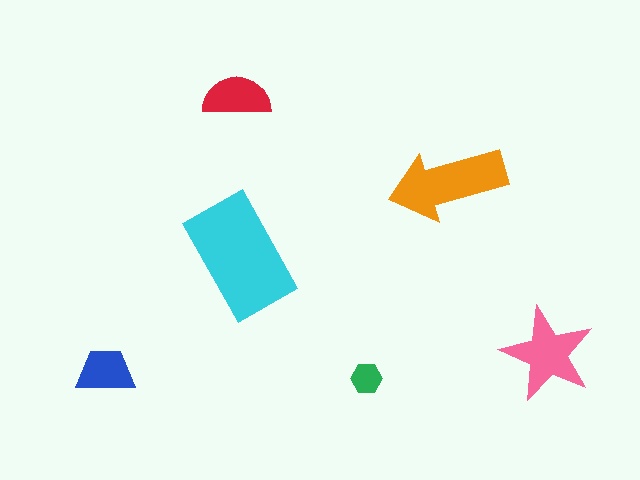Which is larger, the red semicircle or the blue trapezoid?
The red semicircle.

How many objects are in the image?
There are 6 objects in the image.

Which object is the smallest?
The green hexagon.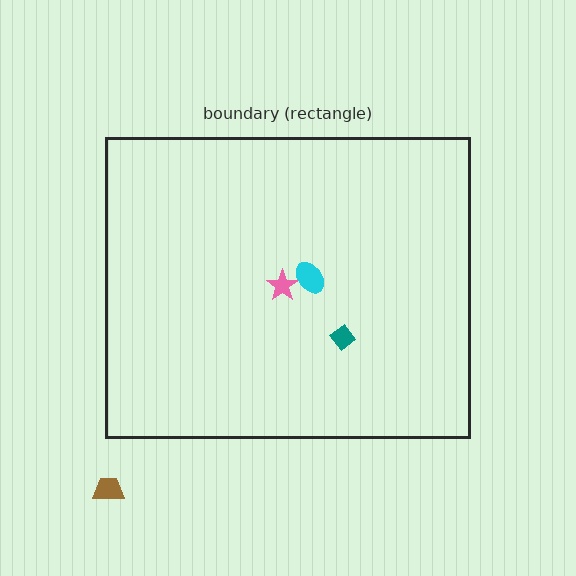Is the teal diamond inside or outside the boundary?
Inside.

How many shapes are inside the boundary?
3 inside, 1 outside.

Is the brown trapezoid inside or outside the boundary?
Outside.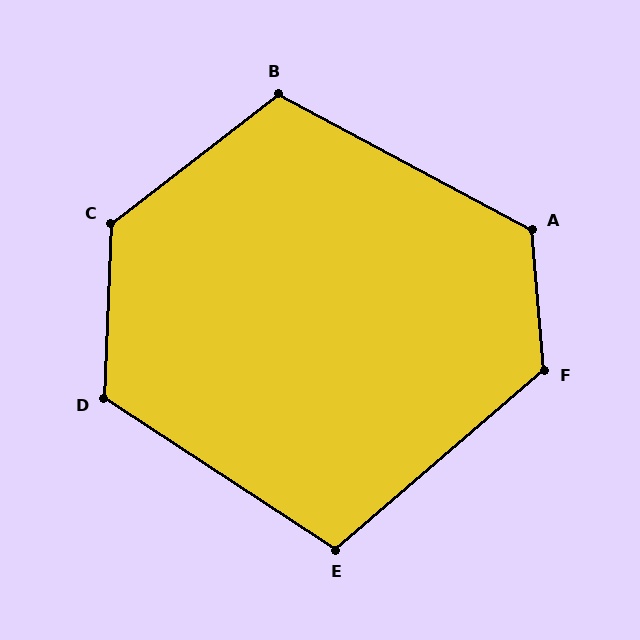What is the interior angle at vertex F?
Approximately 125 degrees (obtuse).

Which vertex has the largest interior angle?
C, at approximately 130 degrees.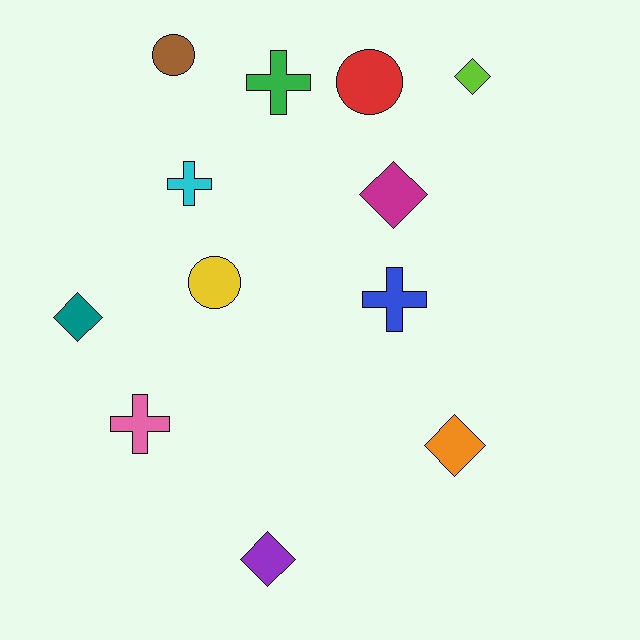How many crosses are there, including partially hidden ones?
There are 4 crosses.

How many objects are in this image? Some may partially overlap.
There are 12 objects.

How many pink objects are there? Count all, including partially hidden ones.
There is 1 pink object.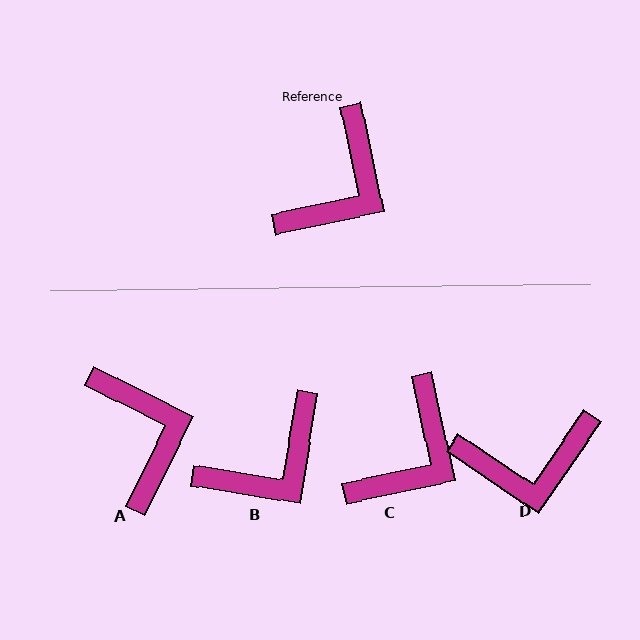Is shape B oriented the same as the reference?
No, it is off by about 21 degrees.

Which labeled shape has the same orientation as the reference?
C.